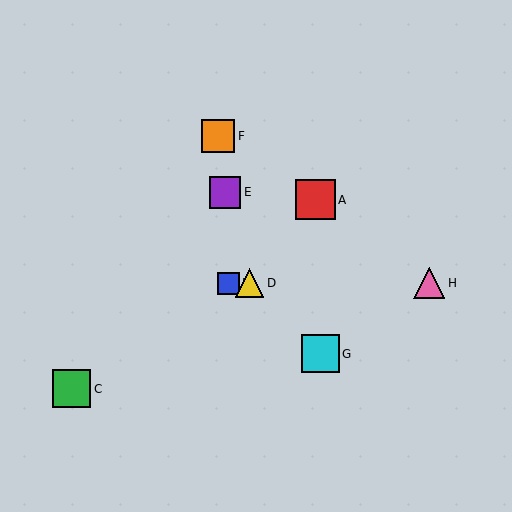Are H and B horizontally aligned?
Yes, both are at y≈283.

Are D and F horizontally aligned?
No, D is at y≈283 and F is at y≈136.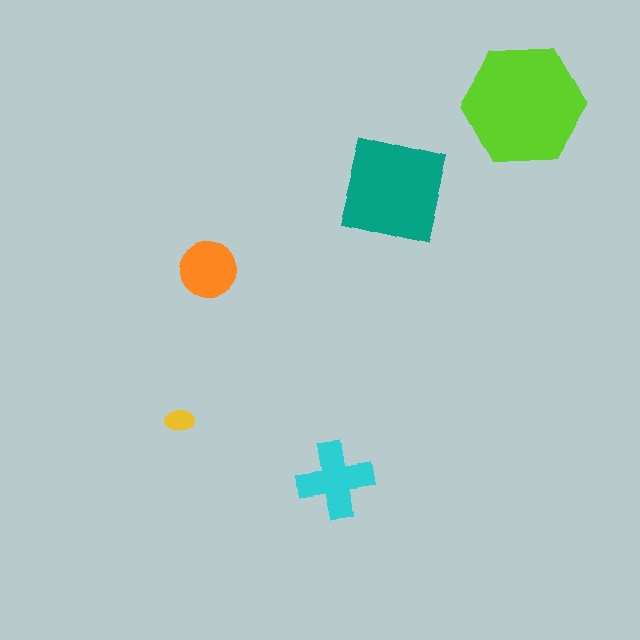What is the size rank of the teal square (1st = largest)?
2nd.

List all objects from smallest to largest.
The yellow ellipse, the orange circle, the cyan cross, the teal square, the lime hexagon.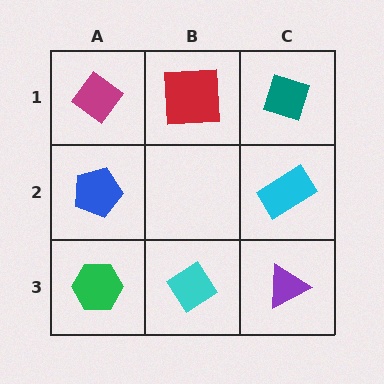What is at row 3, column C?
A purple triangle.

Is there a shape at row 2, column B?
No, that cell is empty.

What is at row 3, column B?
A cyan diamond.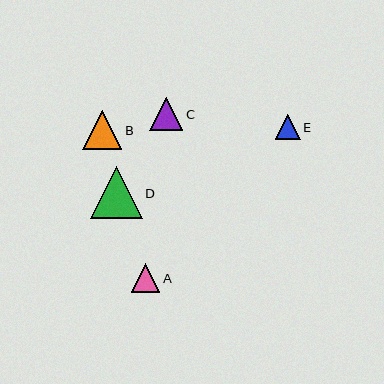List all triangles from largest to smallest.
From largest to smallest: D, B, C, A, E.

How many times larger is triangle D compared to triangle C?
Triangle D is approximately 1.6 times the size of triangle C.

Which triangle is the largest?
Triangle D is the largest with a size of approximately 52 pixels.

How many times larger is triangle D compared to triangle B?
Triangle D is approximately 1.3 times the size of triangle B.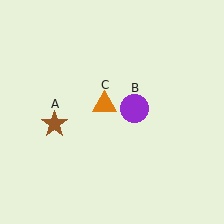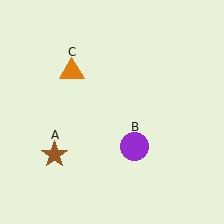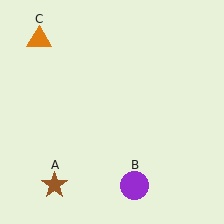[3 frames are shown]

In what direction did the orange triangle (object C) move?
The orange triangle (object C) moved up and to the left.